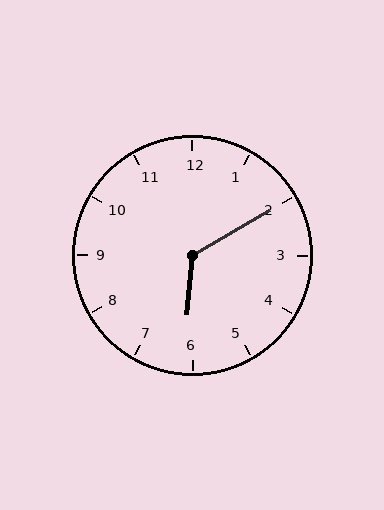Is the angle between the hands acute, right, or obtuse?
It is obtuse.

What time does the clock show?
6:10.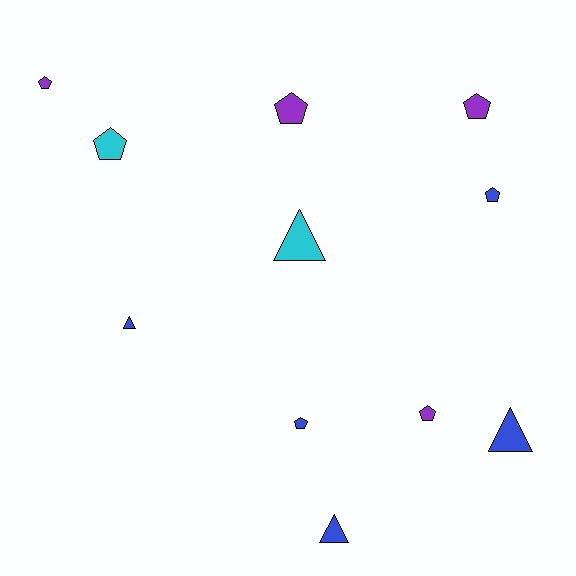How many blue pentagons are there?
There are 2 blue pentagons.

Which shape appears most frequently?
Pentagon, with 7 objects.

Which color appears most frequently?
Blue, with 5 objects.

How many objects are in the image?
There are 11 objects.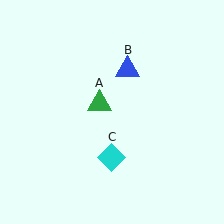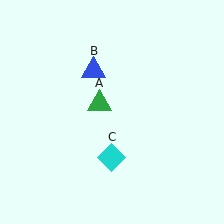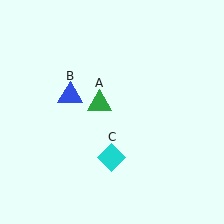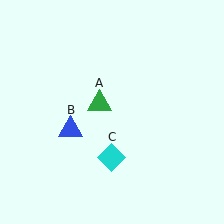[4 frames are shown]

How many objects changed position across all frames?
1 object changed position: blue triangle (object B).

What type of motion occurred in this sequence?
The blue triangle (object B) rotated counterclockwise around the center of the scene.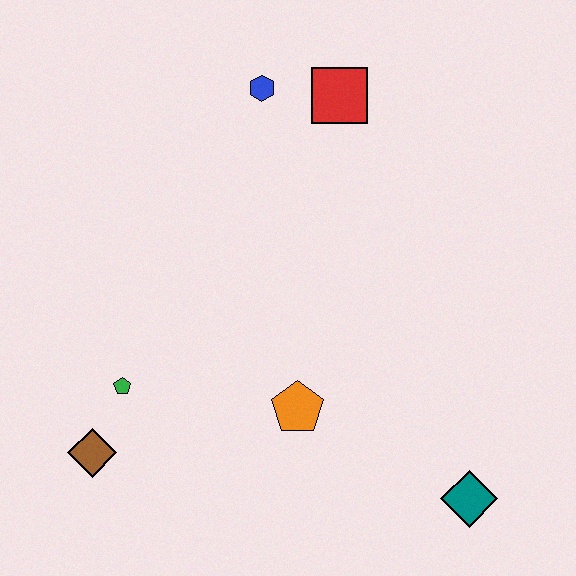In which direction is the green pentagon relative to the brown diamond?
The green pentagon is above the brown diamond.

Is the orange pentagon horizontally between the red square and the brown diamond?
Yes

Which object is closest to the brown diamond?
The green pentagon is closest to the brown diamond.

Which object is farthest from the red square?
The brown diamond is farthest from the red square.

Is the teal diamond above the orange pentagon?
No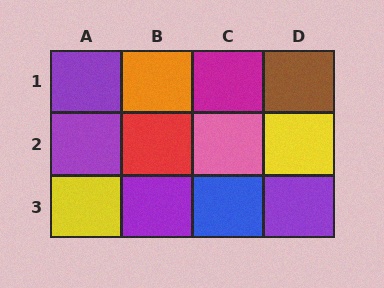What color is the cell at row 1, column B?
Orange.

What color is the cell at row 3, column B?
Purple.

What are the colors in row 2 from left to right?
Purple, red, pink, yellow.